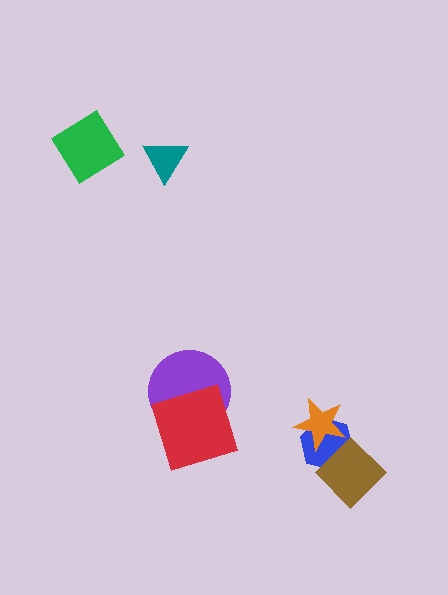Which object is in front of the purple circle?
The red diamond is in front of the purple circle.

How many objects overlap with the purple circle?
1 object overlaps with the purple circle.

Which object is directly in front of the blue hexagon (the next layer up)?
The orange star is directly in front of the blue hexagon.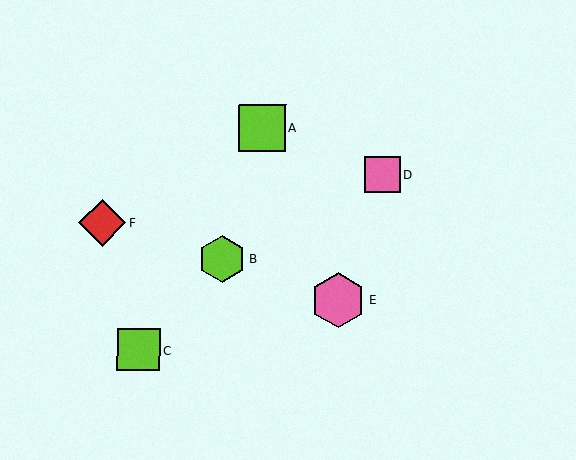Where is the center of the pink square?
The center of the pink square is at (382, 175).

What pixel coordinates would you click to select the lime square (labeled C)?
Click at (139, 350) to select the lime square C.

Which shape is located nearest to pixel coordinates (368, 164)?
The pink square (labeled D) at (382, 175) is nearest to that location.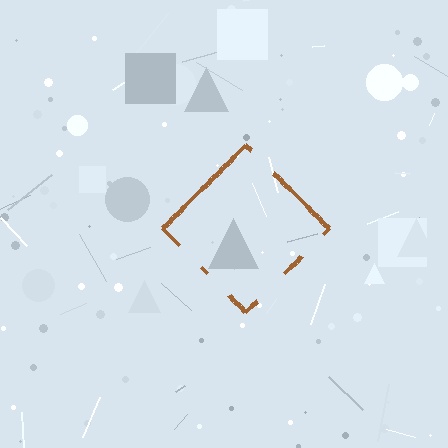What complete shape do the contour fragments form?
The contour fragments form a diamond.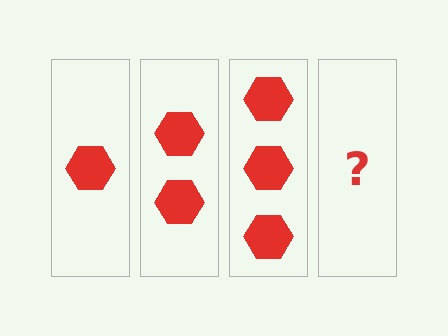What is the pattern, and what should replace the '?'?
The pattern is that each step adds one more hexagon. The '?' should be 4 hexagons.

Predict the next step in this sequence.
The next step is 4 hexagons.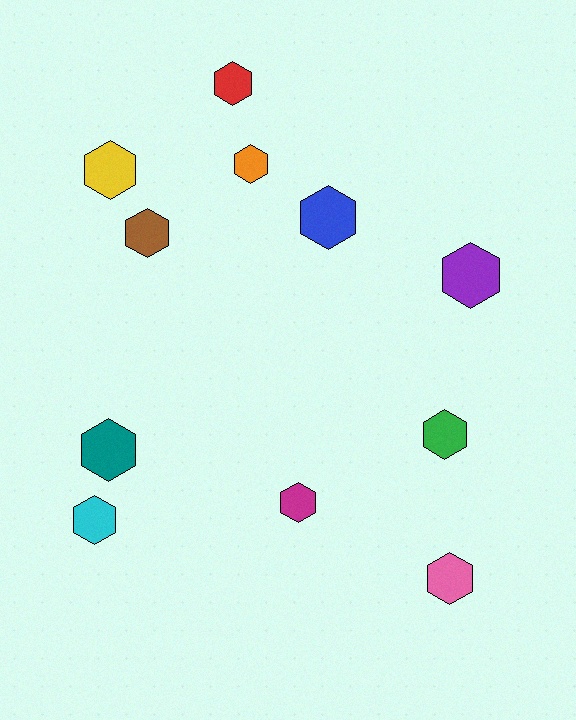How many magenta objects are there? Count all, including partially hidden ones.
There is 1 magenta object.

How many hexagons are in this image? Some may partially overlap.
There are 11 hexagons.